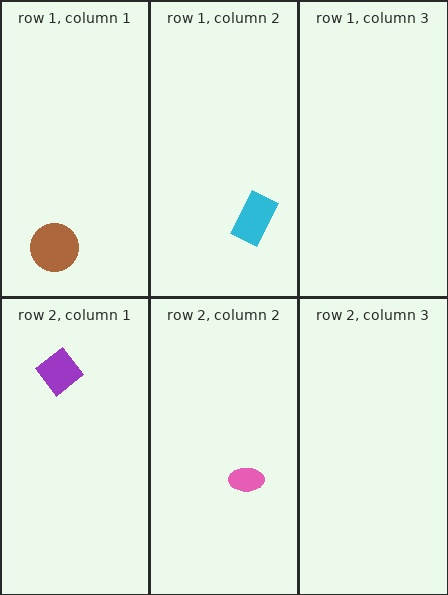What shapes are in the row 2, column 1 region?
The purple diamond.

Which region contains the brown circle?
The row 1, column 1 region.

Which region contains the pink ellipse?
The row 2, column 2 region.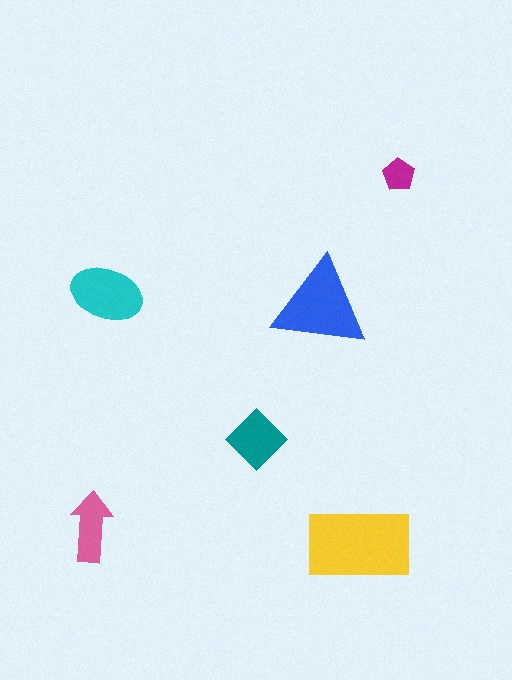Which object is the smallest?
The magenta pentagon.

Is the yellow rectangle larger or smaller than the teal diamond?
Larger.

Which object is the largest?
The yellow rectangle.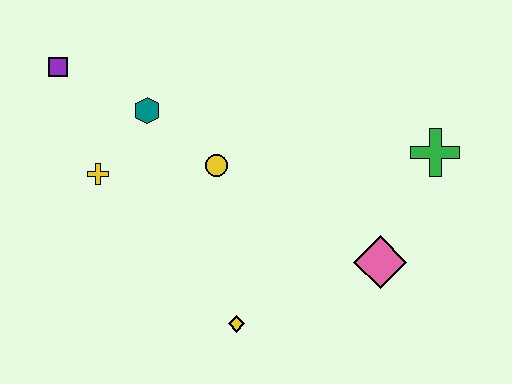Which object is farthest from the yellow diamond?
The purple square is farthest from the yellow diamond.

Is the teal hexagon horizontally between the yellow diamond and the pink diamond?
No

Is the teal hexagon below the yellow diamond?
No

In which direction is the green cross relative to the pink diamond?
The green cross is above the pink diamond.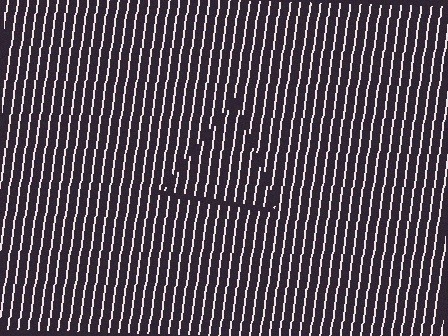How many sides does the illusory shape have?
3 sides — the line-ends trace a triangle.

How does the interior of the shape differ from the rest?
The interior of the shape contains the same grating, shifted by half a period — the contour is defined by the phase discontinuity where line-ends from the inner and outer gratings abut.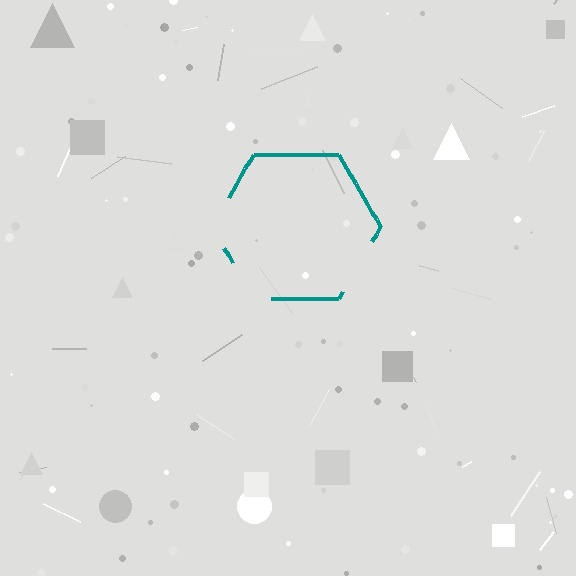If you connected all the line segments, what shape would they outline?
They would outline a hexagon.